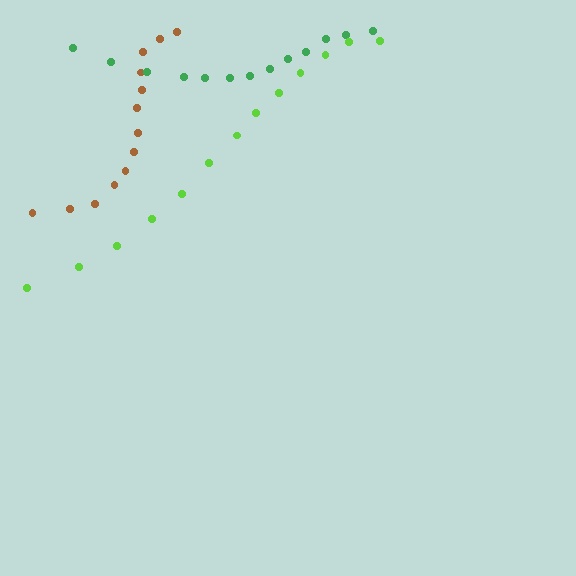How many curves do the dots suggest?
There are 3 distinct paths.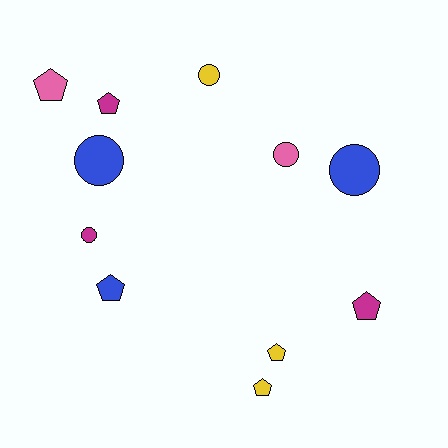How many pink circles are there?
There is 1 pink circle.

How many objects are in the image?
There are 11 objects.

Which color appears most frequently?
Yellow, with 3 objects.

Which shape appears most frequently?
Pentagon, with 6 objects.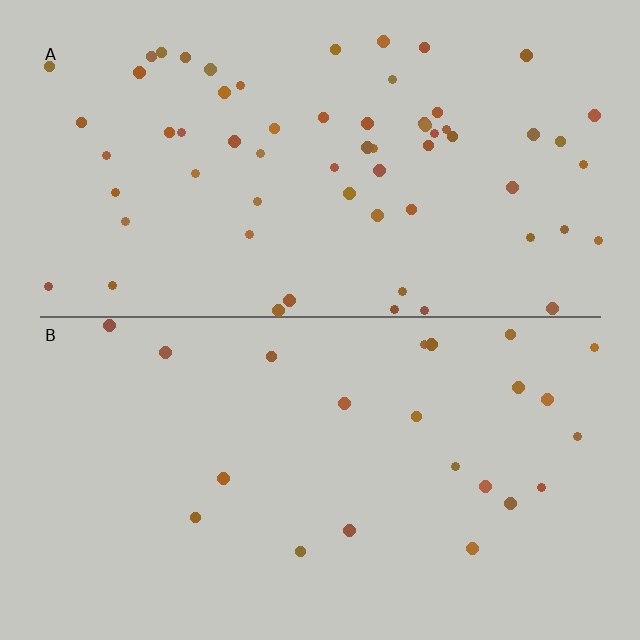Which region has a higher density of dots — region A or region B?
A (the top).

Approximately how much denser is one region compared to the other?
Approximately 2.8× — region A over region B.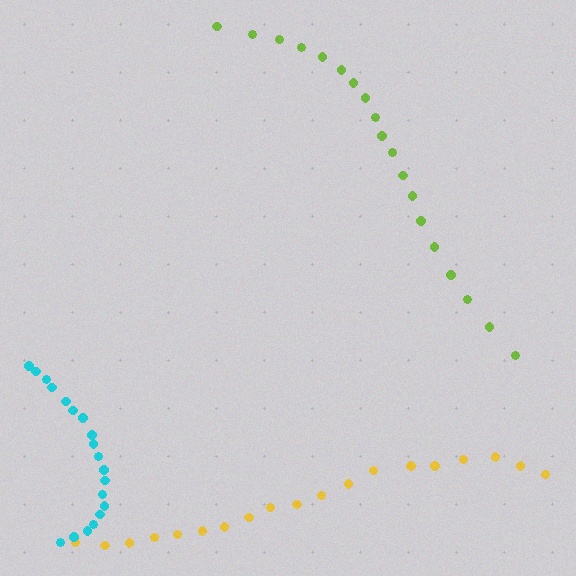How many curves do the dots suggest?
There are 3 distinct paths.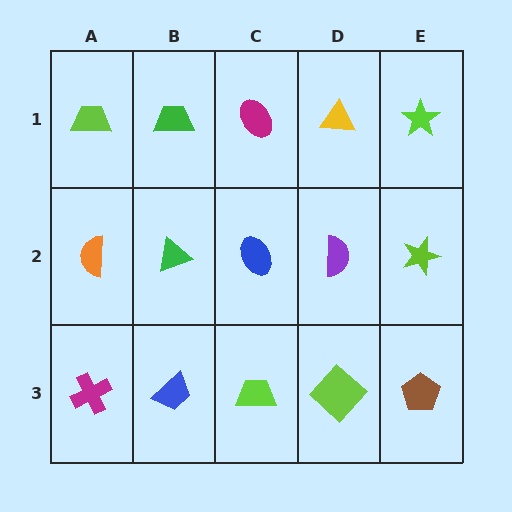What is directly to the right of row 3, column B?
A lime trapezoid.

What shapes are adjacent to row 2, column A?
A lime trapezoid (row 1, column A), a magenta cross (row 3, column A), a green triangle (row 2, column B).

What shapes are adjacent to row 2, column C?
A magenta ellipse (row 1, column C), a lime trapezoid (row 3, column C), a green triangle (row 2, column B), a purple semicircle (row 2, column D).